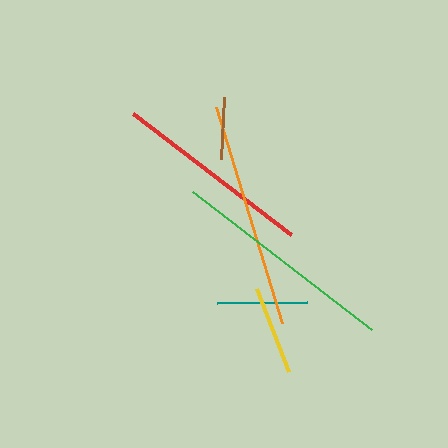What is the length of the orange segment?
The orange segment is approximately 226 pixels long.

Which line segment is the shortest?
The brown line is the shortest at approximately 62 pixels.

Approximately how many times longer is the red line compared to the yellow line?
The red line is approximately 2.3 times the length of the yellow line.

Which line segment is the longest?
The green line is the longest at approximately 227 pixels.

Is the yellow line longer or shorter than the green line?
The green line is longer than the yellow line.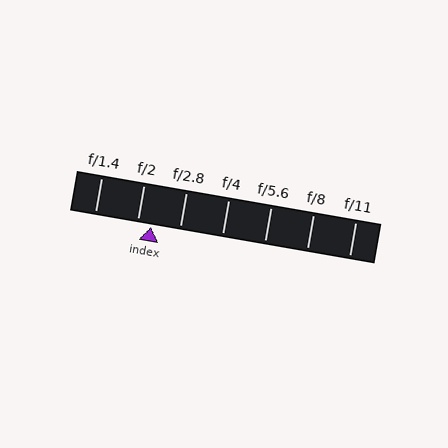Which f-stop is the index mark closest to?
The index mark is closest to f/2.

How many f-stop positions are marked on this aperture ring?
There are 7 f-stop positions marked.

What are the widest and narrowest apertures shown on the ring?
The widest aperture shown is f/1.4 and the narrowest is f/11.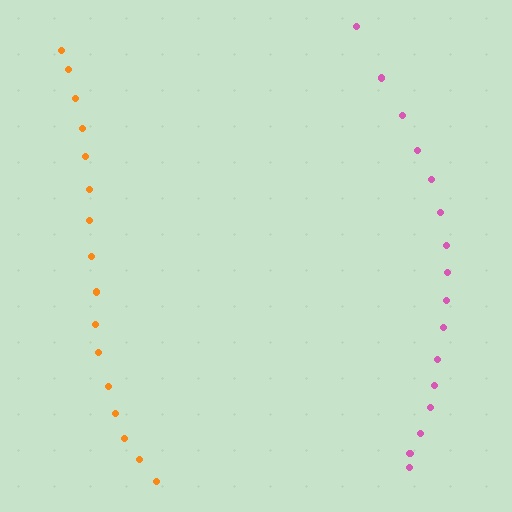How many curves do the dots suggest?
There are 2 distinct paths.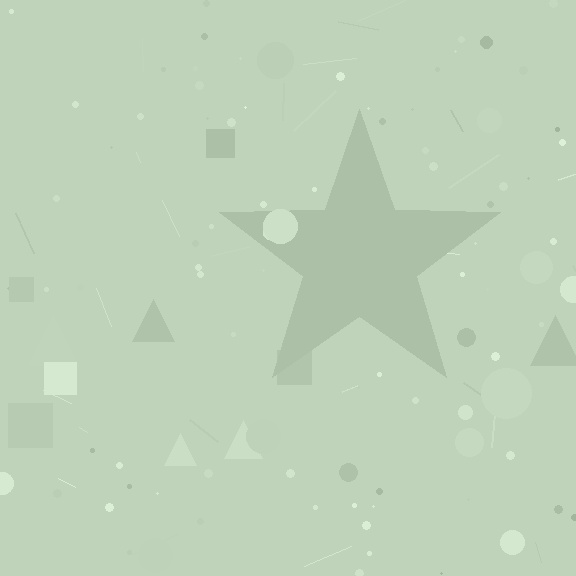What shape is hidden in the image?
A star is hidden in the image.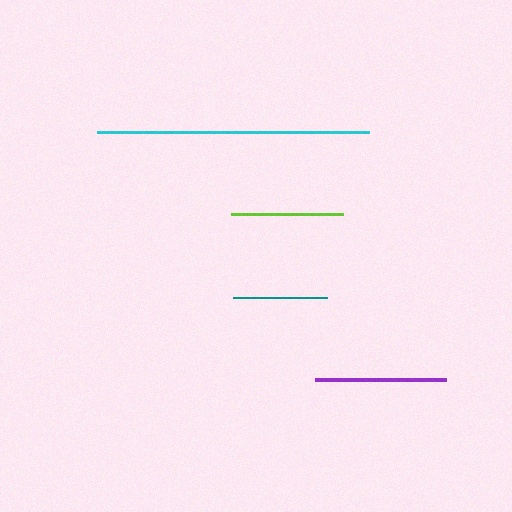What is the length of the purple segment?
The purple segment is approximately 131 pixels long.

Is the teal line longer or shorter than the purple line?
The purple line is longer than the teal line.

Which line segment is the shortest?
The teal line is the shortest at approximately 94 pixels.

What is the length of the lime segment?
The lime segment is approximately 112 pixels long.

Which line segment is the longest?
The cyan line is the longest at approximately 272 pixels.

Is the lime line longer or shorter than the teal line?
The lime line is longer than the teal line.